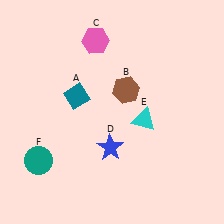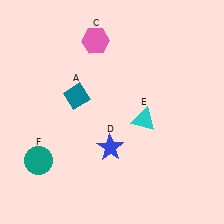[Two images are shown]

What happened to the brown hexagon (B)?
The brown hexagon (B) was removed in Image 2. It was in the top-right area of Image 1.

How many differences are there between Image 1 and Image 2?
There is 1 difference between the two images.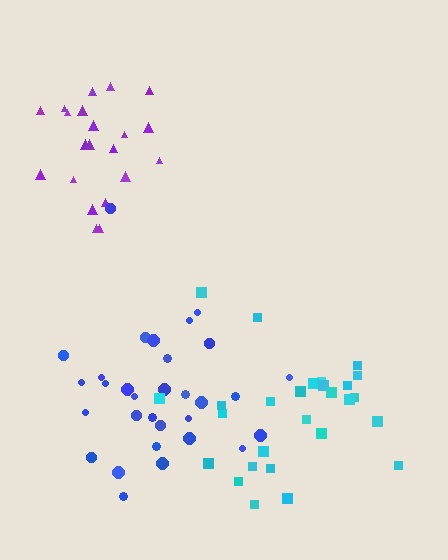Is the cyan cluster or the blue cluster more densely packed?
Cyan.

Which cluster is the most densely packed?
Purple.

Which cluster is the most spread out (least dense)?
Blue.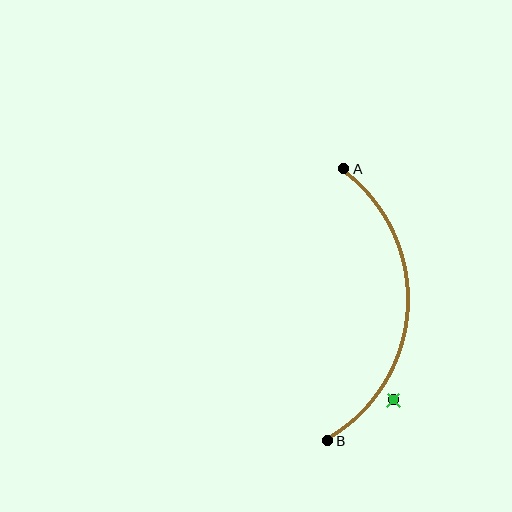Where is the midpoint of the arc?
The arc midpoint is the point on the curve farthest from the straight line joining A and B. It sits to the right of that line.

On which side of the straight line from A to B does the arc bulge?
The arc bulges to the right of the straight line connecting A and B.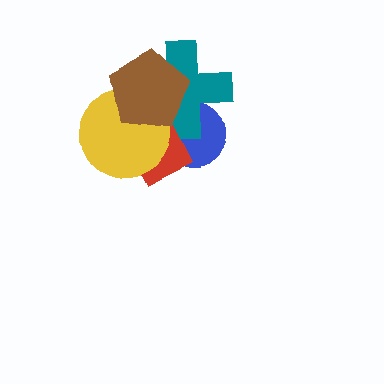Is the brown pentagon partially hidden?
No, no other shape covers it.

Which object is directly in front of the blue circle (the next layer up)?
The teal cross is directly in front of the blue circle.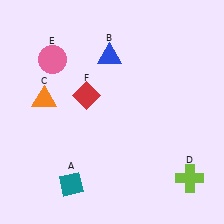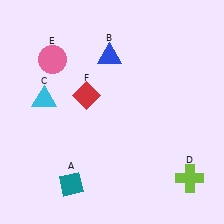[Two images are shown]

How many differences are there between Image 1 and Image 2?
There is 1 difference between the two images.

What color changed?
The triangle (C) changed from orange in Image 1 to cyan in Image 2.